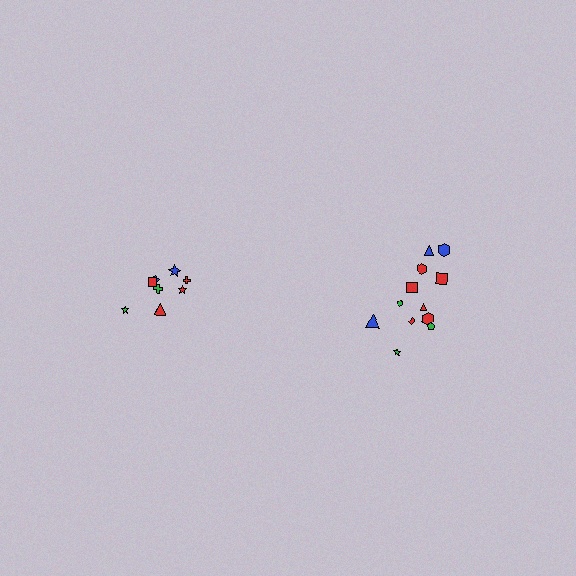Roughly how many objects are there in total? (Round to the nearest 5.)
Roughly 20 objects in total.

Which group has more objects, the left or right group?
The right group.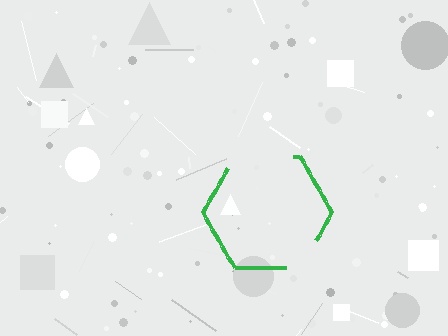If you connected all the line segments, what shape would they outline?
They would outline a hexagon.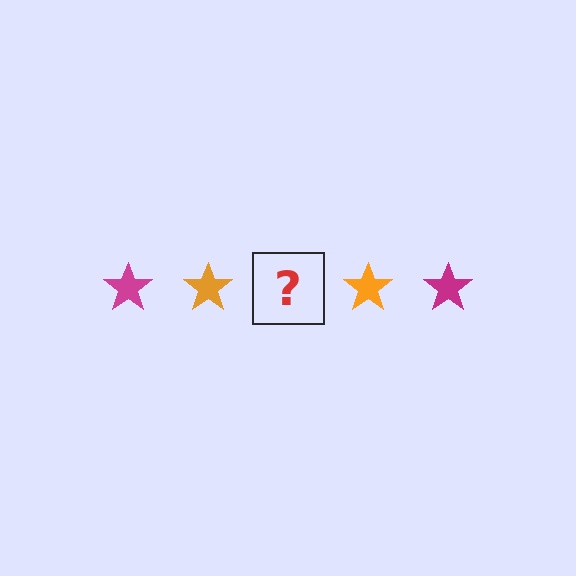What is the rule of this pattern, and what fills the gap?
The rule is that the pattern cycles through magenta, orange stars. The gap should be filled with a magenta star.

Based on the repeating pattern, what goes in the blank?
The blank should be a magenta star.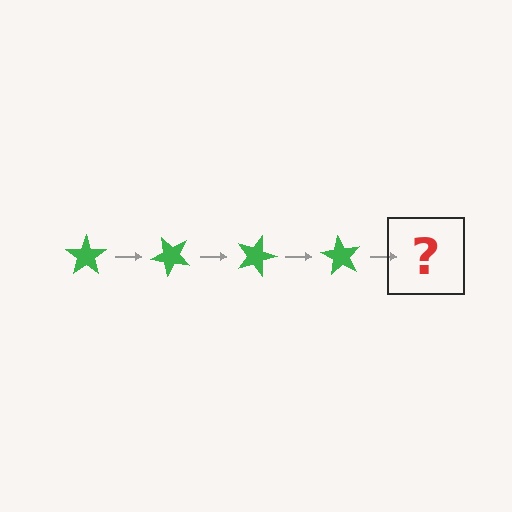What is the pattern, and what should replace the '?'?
The pattern is that the star rotates 45 degrees each step. The '?' should be a green star rotated 180 degrees.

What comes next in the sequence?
The next element should be a green star rotated 180 degrees.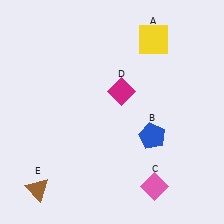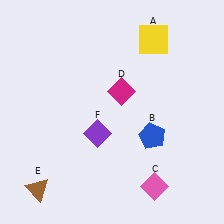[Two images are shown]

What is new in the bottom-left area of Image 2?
A purple diamond (F) was added in the bottom-left area of Image 2.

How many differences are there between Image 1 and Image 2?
There is 1 difference between the two images.